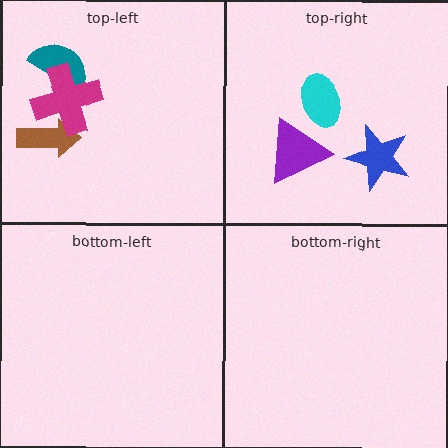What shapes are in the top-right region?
The purple triangle, the cyan ellipse, the blue star.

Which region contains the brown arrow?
The top-left region.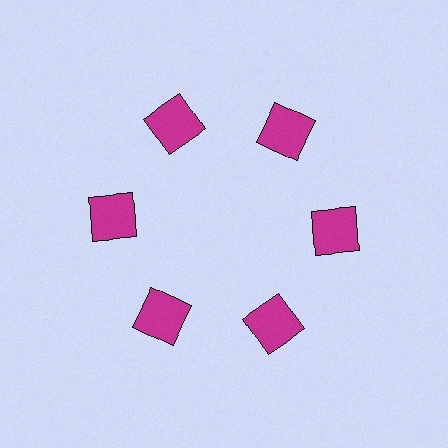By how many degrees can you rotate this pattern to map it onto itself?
The pattern maps onto itself every 60 degrees of rotation.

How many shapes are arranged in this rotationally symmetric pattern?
There are 6 shapes, arranged in 6 groups of 1.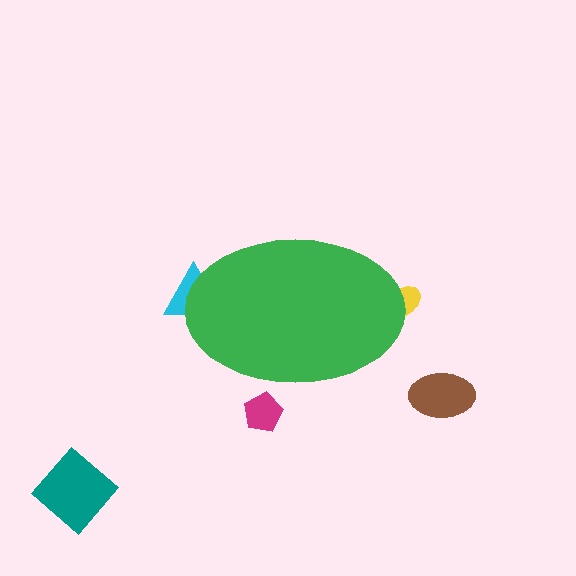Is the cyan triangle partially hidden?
Yes, the cyan triangle is partially hidden behind the green ellipse.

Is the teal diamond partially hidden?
No, the teal diamond is fully visible.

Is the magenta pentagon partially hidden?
Yes, the magenta pentagon is partially hidden behind the green ellipse.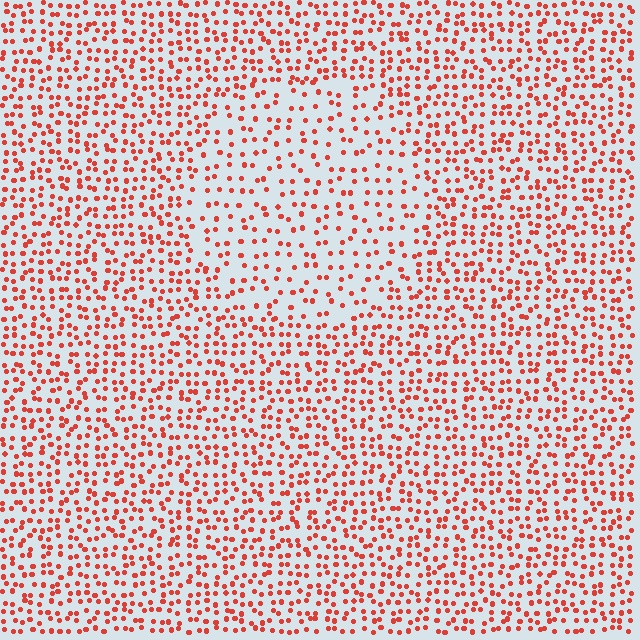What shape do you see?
I see a circle.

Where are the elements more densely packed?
The elements are more densely packed outside the circle boundary.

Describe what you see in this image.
The image contains small red elements arranged at two different densities. A circle-shaped region is visible where the elements are less densely packed than the surrounding area.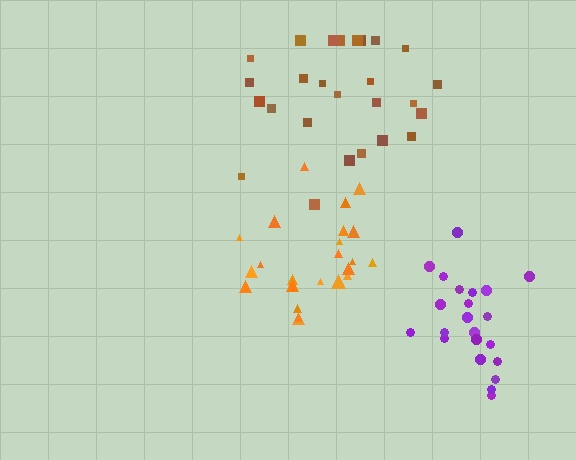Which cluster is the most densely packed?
Orange.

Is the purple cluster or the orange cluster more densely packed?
Orange.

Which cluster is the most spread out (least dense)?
Brown.